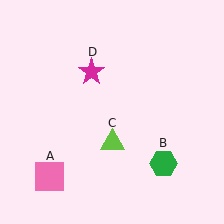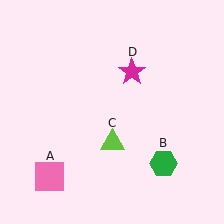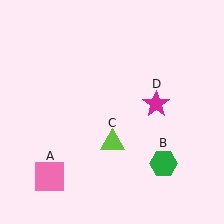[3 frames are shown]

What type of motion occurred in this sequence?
The magenta star (object D) rotated clockwise around the center of the scene.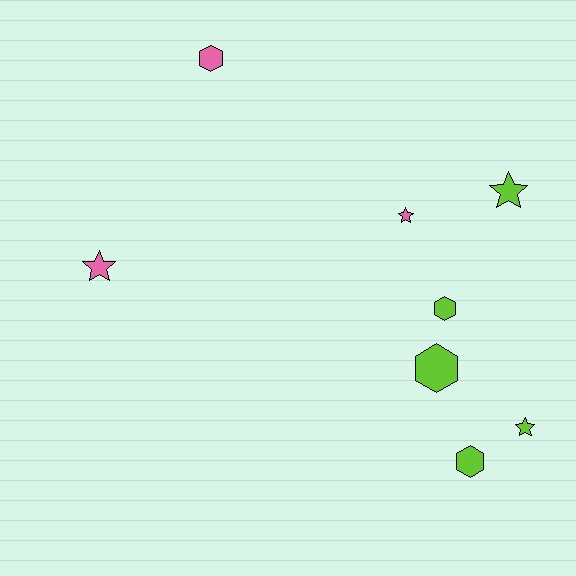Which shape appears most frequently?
Star, with 4 objects.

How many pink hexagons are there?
There is 1 pink hexagon.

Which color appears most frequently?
Lime, with 5 objects.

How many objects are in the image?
There are 8 objects.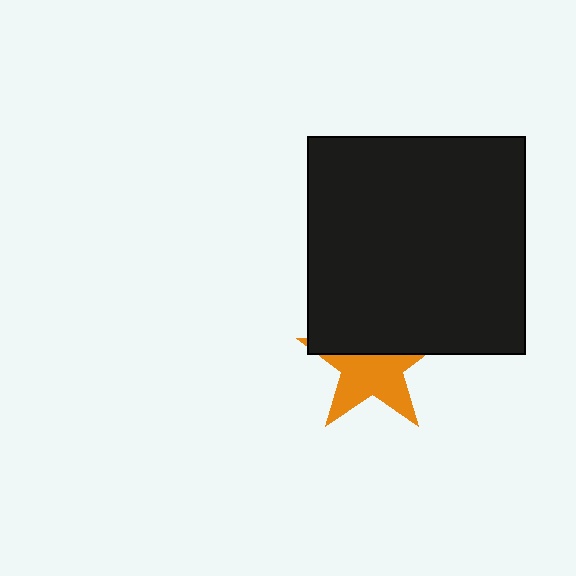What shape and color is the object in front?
The object in front is a black square.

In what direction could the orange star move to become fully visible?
The orange star could move down. That would shift it out from behind the black square entirely.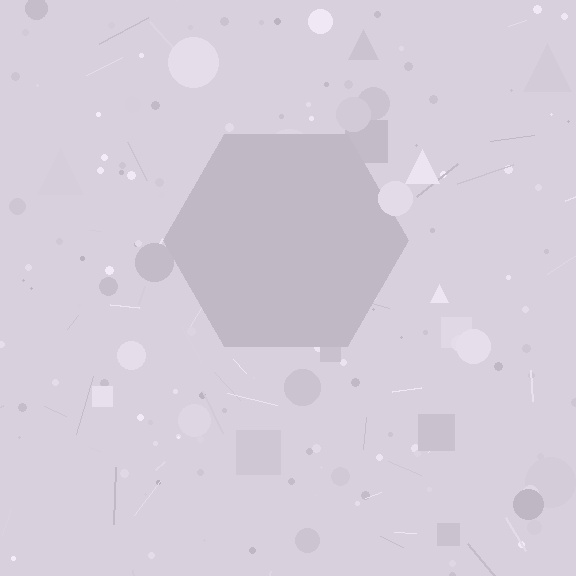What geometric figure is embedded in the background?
A hexagon is embedded in the background.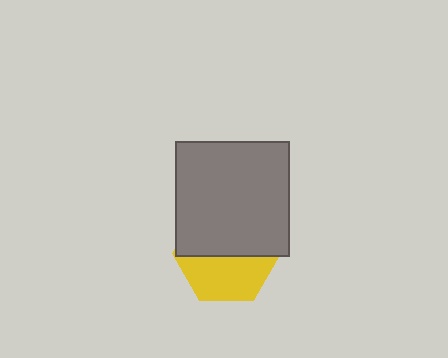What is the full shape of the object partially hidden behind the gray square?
The partially hidden object is a yellow hexagon.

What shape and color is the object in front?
The object in front is a gray square.